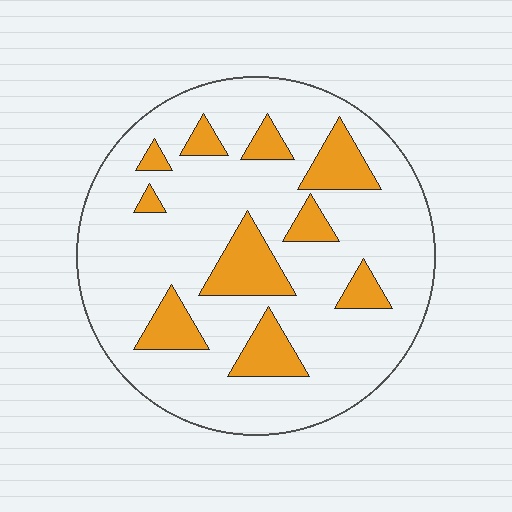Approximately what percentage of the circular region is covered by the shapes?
Approximately 20%.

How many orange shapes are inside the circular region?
10.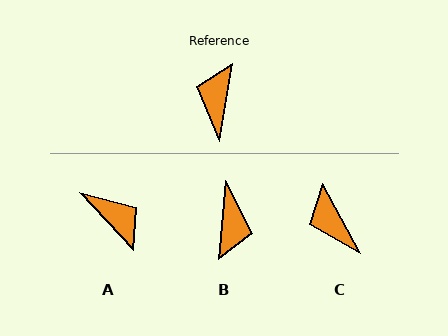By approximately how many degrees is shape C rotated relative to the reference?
Approximately 38 degrees counter-clockwise.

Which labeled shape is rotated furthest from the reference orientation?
B, about 176 degrees away.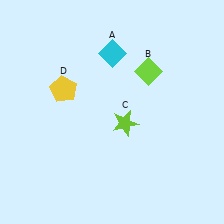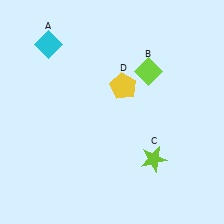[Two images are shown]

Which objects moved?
The objects that moved are: the cyan diamond (A), the lime star (C), the yellow pentagon (D).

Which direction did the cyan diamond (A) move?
The cyan diamond (A) moved left.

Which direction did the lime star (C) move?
The lime star (C) moved down.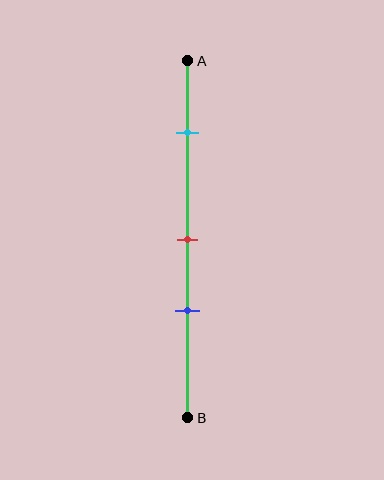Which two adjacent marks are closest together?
The red and blue marks are the closest adjacent pair.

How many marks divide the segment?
There are 3 marks dividing the segment.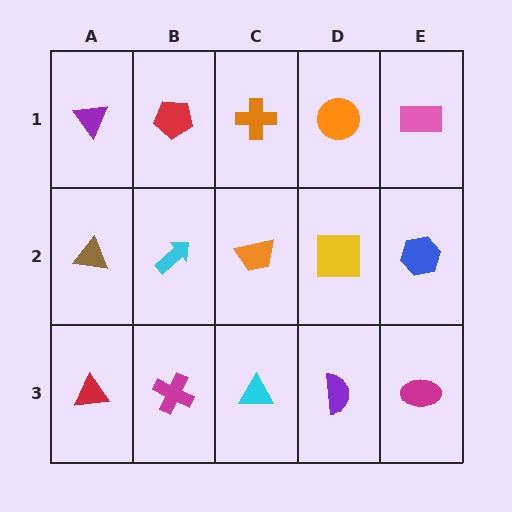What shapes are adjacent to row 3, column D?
A yellow square (row 2, column D), a cyan triangle (row 3, column C), a magenta ellipse (row 3, column E).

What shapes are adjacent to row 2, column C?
An orange cross (row 1, column C), a cyan triangle (row 3, column C), a cyan arrow (row 2, column B), a yellow square (row 2, column D).